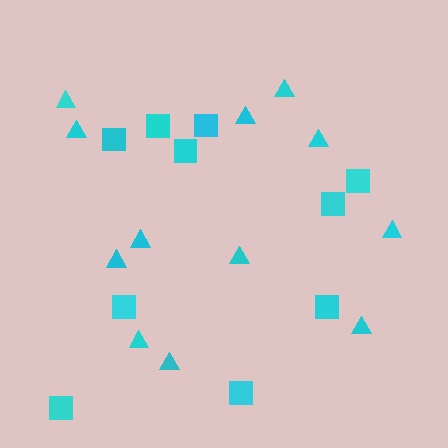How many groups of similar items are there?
There are 2 groups: one group of triangles (12) and one group of squares (10).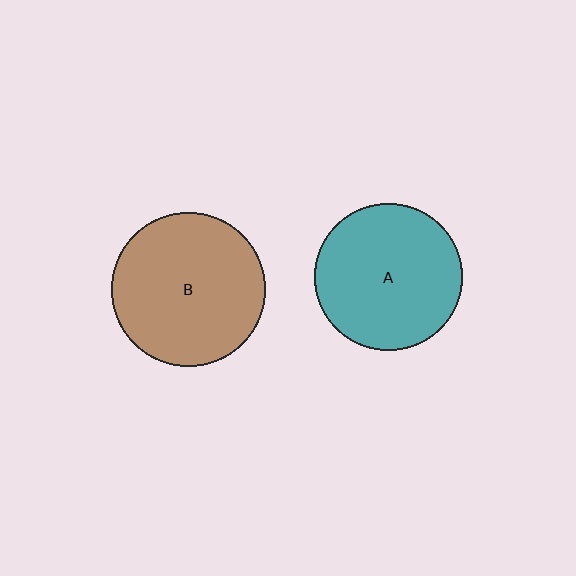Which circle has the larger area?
Circle B (brown).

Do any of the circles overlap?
No, none of the circles overlap.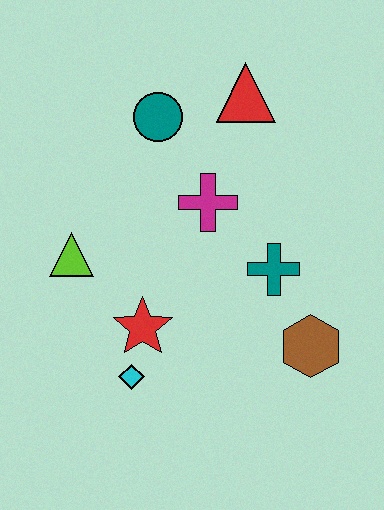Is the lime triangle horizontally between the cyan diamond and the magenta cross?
No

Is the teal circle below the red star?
No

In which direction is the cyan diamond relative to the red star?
The cyan diamond is below the red star.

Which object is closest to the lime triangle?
The red star is closest to the lime triangle.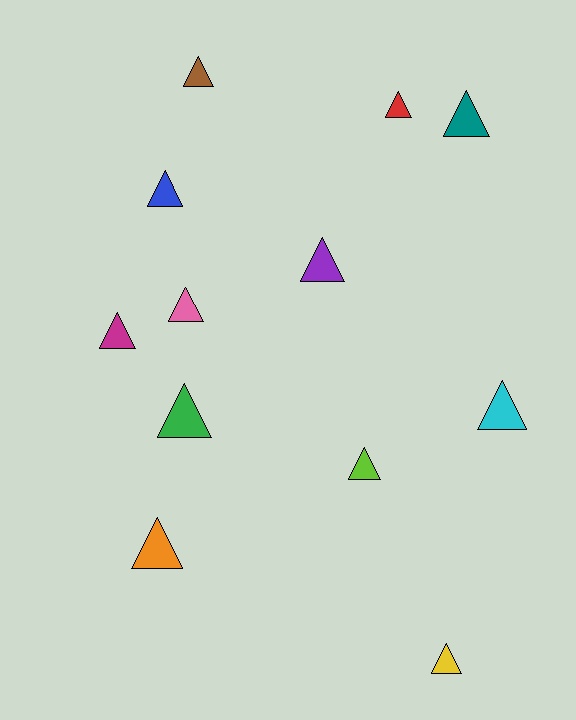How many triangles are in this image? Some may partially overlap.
There are 12 triangles.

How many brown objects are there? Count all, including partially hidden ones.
There is 1 brown object.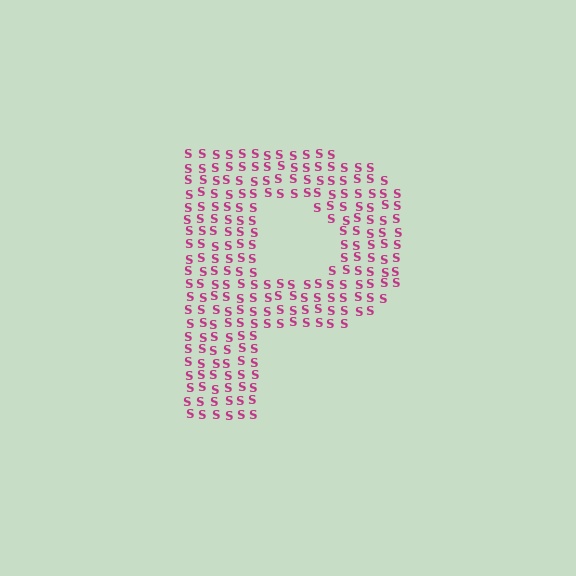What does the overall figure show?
The overall figure shows the letter P.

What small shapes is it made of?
It is made of small letter S's.